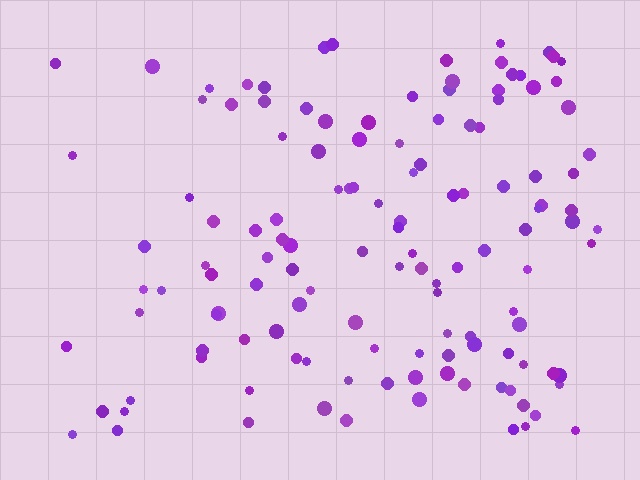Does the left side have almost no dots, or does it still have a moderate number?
Still a moderate number, just noticeably fewer than the right.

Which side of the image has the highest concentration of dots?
The right.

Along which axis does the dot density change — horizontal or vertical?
Horizontal.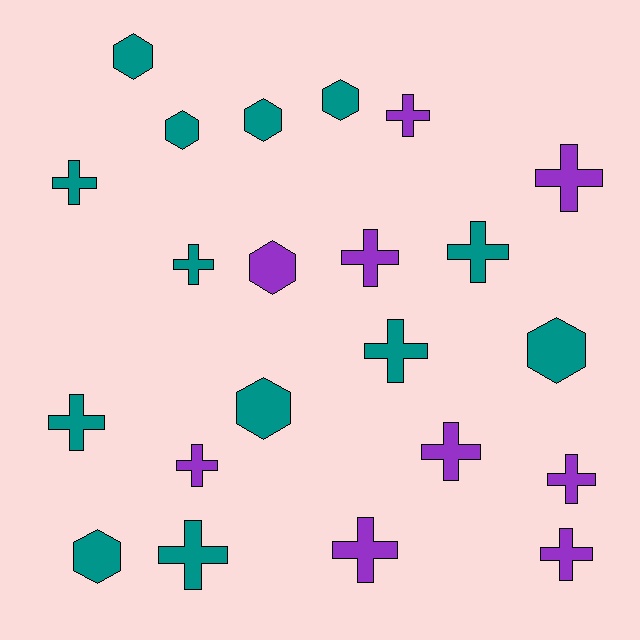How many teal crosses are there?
There are 6 teal crosses.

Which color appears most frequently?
Teal, with 13 objects.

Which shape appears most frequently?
Cross, with 14 objects.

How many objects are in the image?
There are 22 objects.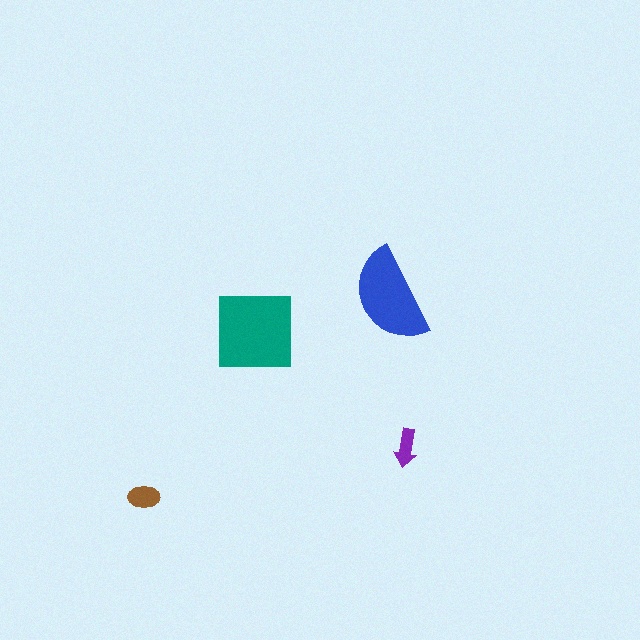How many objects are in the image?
There are 4 objects in the image.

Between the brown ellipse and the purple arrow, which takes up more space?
The brown ellipse.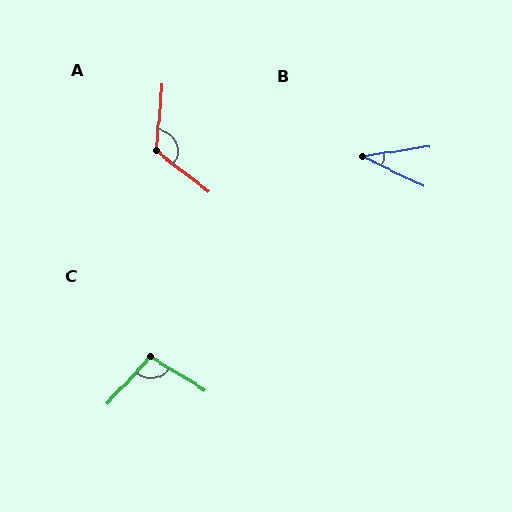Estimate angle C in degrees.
Approximately 101 degrees.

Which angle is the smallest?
B, at approximately 35 degrees.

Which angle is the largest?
A, at approximately 122 degrees.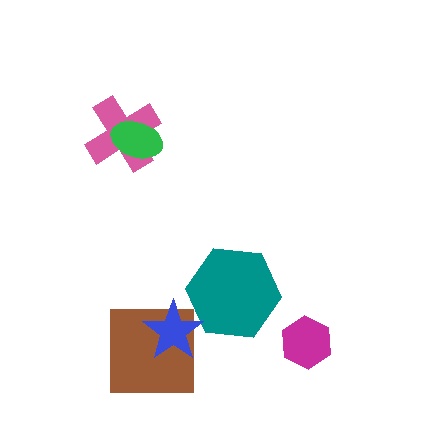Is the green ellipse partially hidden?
No, no other shape covers it.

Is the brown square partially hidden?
Yes, it is partially covered by another shape.